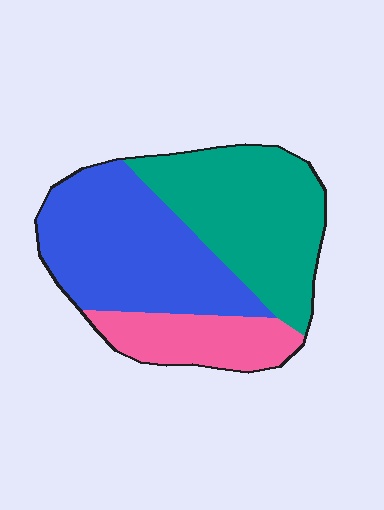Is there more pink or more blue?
Blue.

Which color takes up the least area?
Pink, at roughly 20%.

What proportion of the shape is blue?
Blue takes up about two fifths (2/5) of the shape.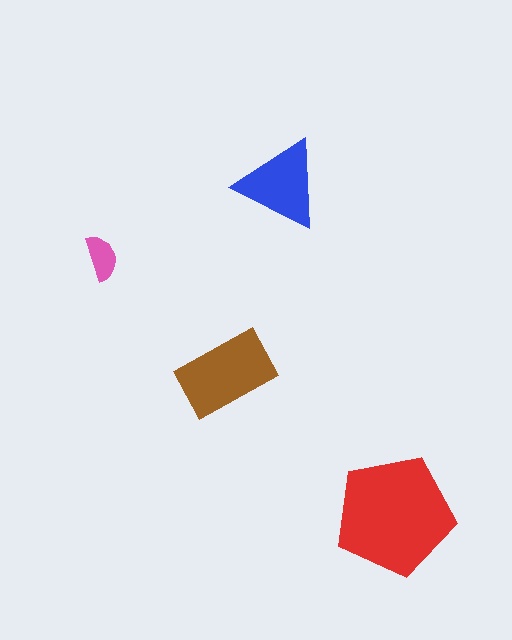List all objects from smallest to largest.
The pink semicircle, the blue triangle, the brown rectangle, the red pentagon.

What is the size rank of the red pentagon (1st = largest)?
1st.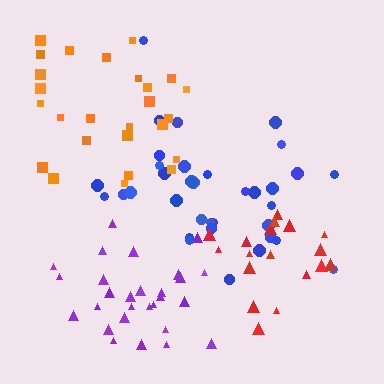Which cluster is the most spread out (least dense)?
Orange.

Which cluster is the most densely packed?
Purple.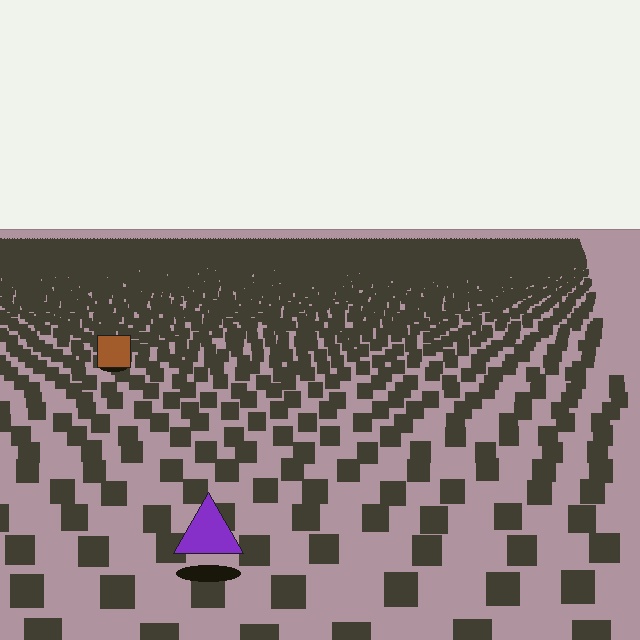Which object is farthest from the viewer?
The brown square is farthest from the viewer. It appears smaller and the ground texture around it is denser.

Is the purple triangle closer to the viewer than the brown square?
Yes. The purple triangle is closer — you can tell from the texture gradient: the ground texture is coarser near it.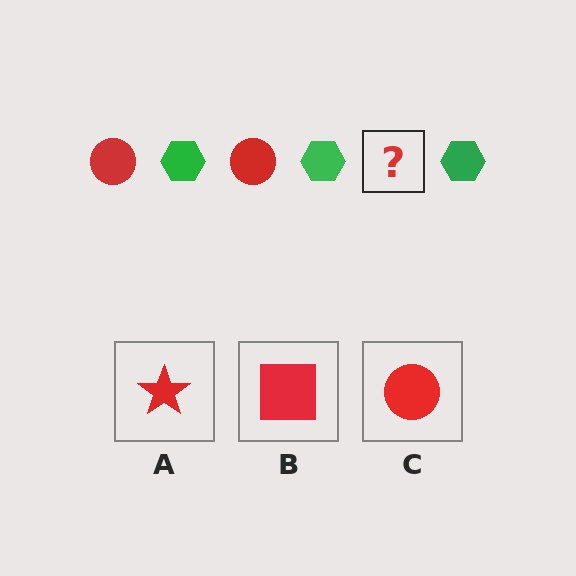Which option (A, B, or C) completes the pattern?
C.